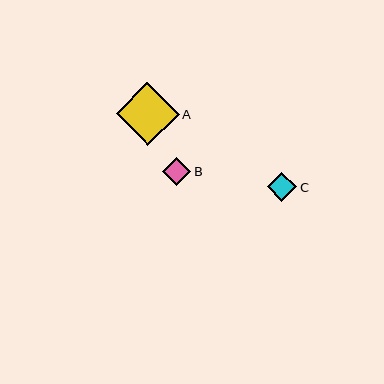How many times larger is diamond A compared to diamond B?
Diamond A is approximately 2.2 times the size of diamond B.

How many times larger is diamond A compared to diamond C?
Diamond A is approximately 2.1 times the size of diamond C.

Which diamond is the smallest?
Diamond B is the smallest with a size of approximately 28 pixels.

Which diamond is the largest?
Diamond A is the largest with a size of approximately 63 pixels.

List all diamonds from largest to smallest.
From largest to smallest: A, C, B.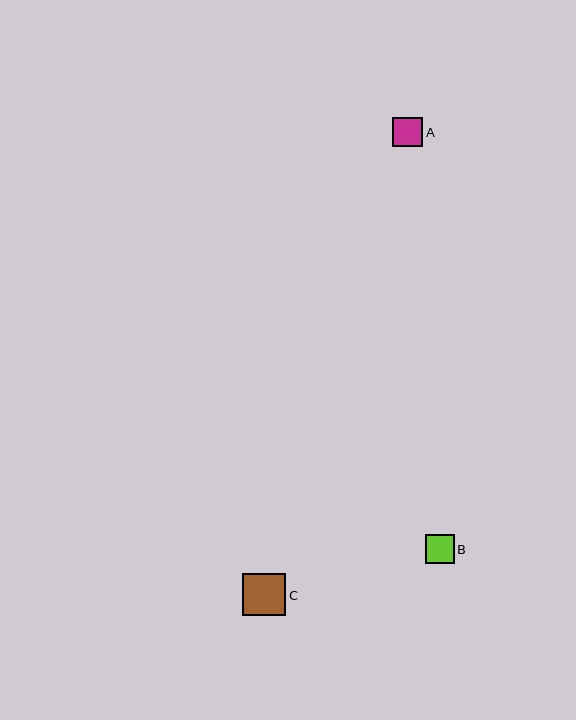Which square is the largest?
Square C is the largest with a size of approximately 43 pixels.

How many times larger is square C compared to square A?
Square C is approximately 1.4 times the size of square A.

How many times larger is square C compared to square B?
Square C is approximately 1.5 times the size of square B.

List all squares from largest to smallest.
From largest to smallest: C, A, B.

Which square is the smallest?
Square B is the smallest with a size of approximately 29 pixels.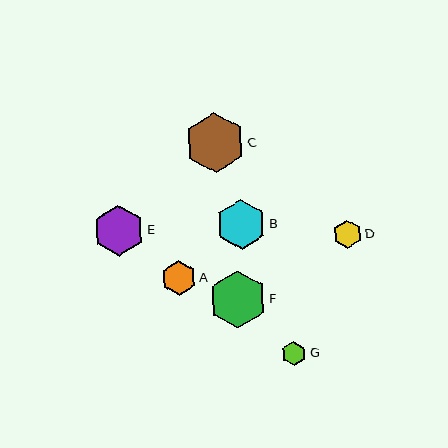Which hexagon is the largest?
Hexagon C is the largest with a size of approximately 59 pixels.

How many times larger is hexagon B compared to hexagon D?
Hexagon B is approximately 1.8 times the size of hexagon D.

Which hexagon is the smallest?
Hexagon G is the smallest with a size of approximately 24 pixels.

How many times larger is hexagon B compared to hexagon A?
Hexagon B is approximately 1.4 times the size of hexagon A.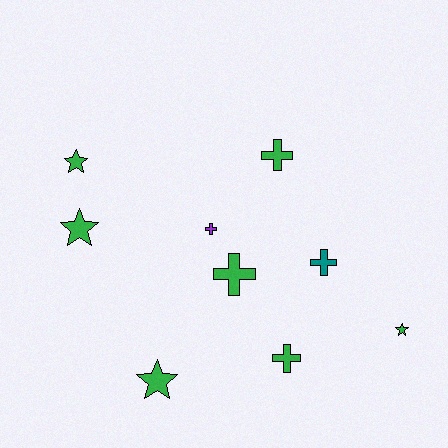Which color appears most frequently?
Green, with 7 objects.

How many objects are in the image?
There are 9 objects.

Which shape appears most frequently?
Cross, with 5 objects.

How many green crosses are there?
There are 3 green crosses.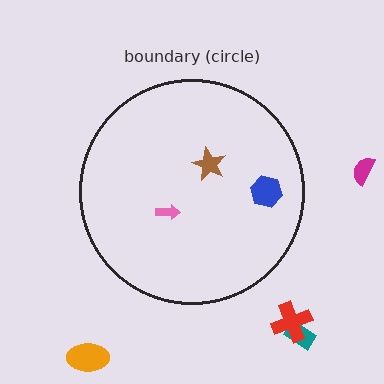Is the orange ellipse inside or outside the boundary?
Outside.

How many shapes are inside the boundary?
3 inside, 4 outside.